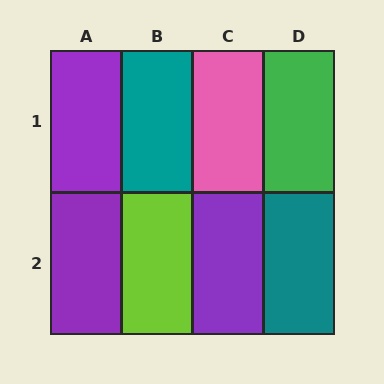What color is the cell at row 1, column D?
Green.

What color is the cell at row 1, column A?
Purple.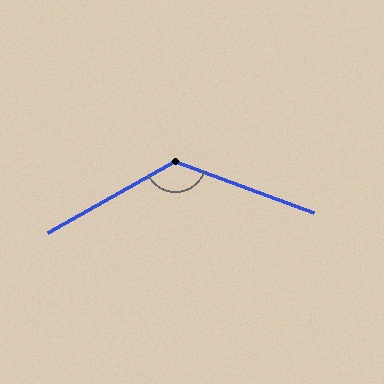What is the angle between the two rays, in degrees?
Approximately 130 degrees.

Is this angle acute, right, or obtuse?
It is obtuse.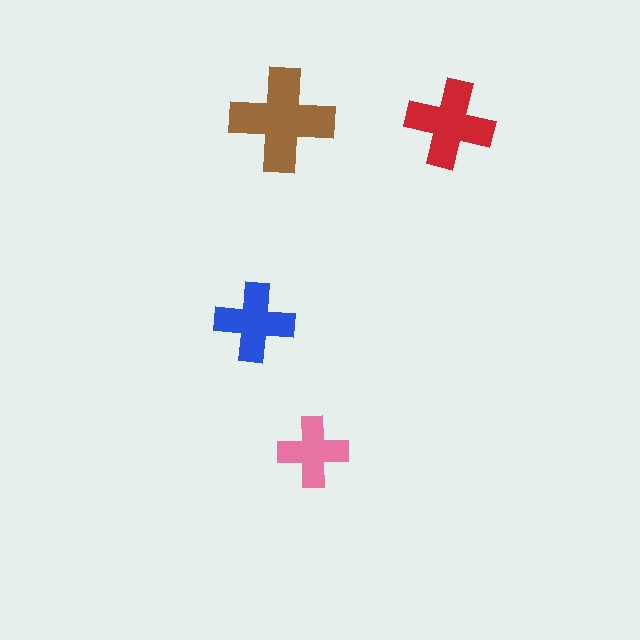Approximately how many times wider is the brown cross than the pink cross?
About 1.5 times wider.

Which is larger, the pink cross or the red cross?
The red one.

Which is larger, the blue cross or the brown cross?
The brown one.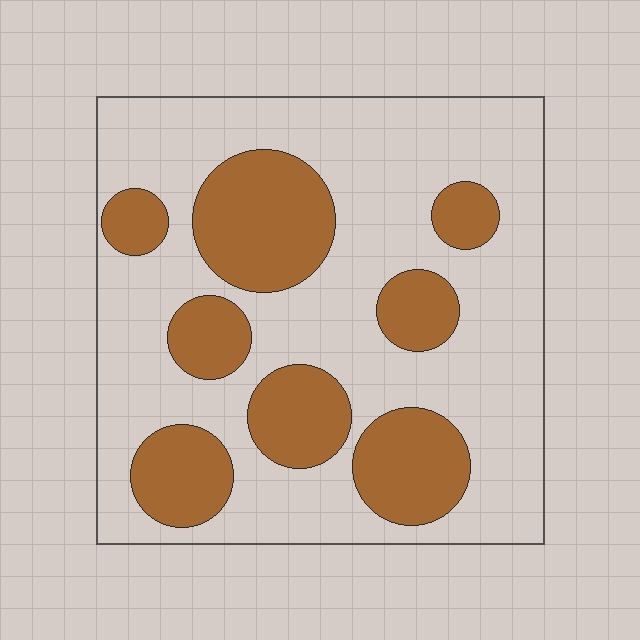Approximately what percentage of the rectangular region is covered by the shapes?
Approximately 30%.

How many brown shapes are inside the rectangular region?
8.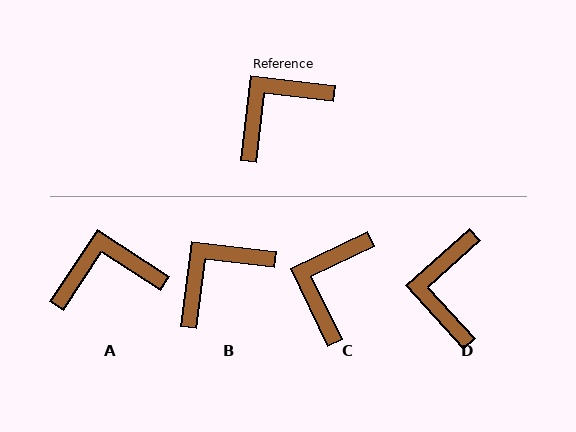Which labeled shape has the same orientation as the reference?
B.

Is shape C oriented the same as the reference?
No, it is off by about 33 degrees.